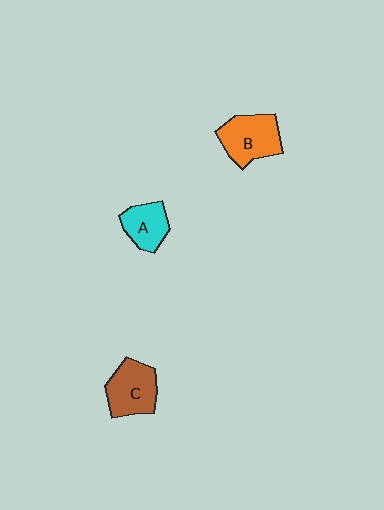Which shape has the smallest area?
Shape A (cyan).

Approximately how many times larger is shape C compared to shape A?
Approximately 1.3 times.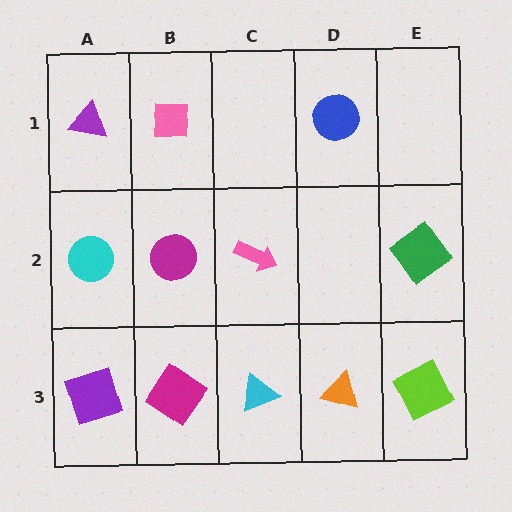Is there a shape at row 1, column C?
No, that cell is empty.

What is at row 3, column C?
A cyan triangle.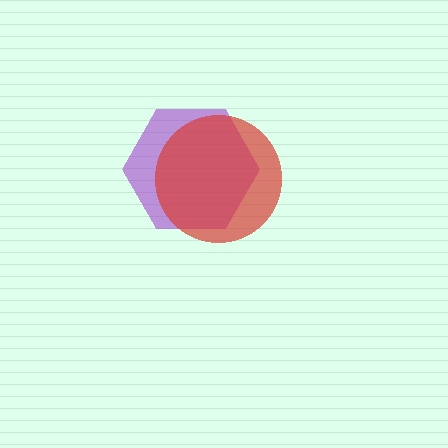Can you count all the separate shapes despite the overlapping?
Yes, there are 2 separate shapes.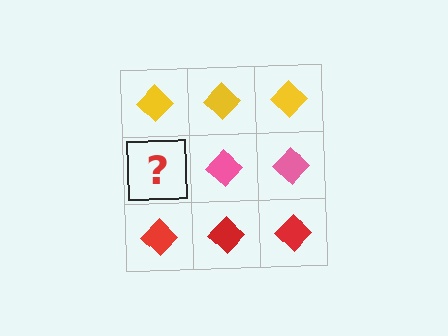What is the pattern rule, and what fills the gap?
The rule is that each row has a consistent color. The gap should be filled with a pink diamond.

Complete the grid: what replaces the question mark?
The question mark should be replaced with a pink diamond.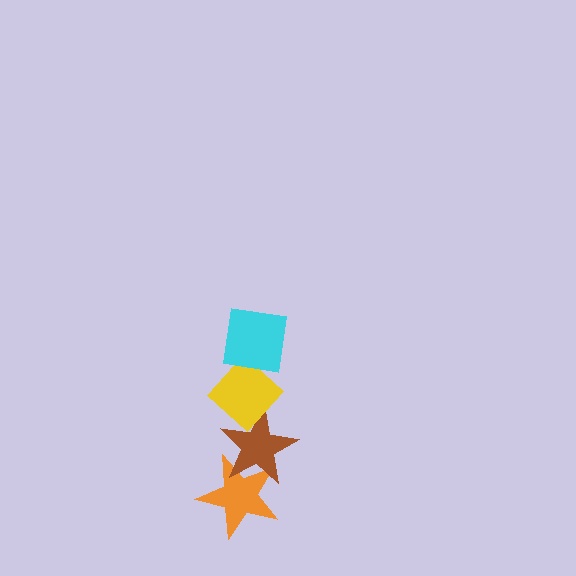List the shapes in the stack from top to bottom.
From top to bottom: the cyan square, the yellow diamond, the brown star, the orange star.